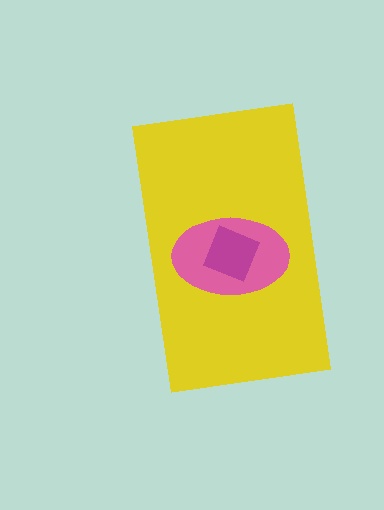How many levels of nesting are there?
3.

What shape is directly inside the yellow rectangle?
The pink ellipse.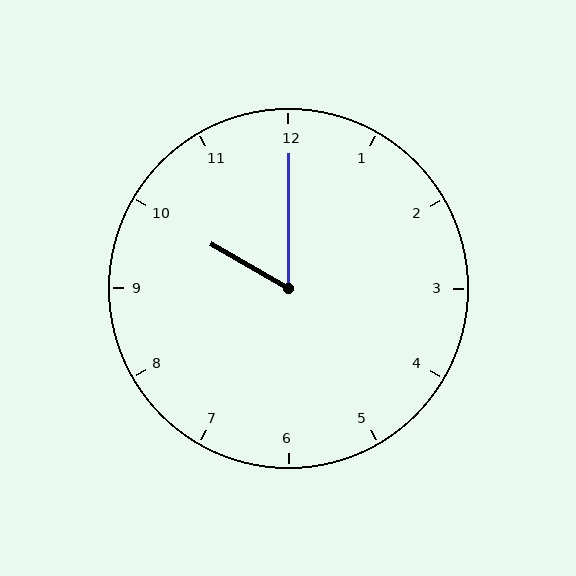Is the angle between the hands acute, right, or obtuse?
It is acute.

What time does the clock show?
10:00.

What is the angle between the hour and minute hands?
Approximately 60 degrees.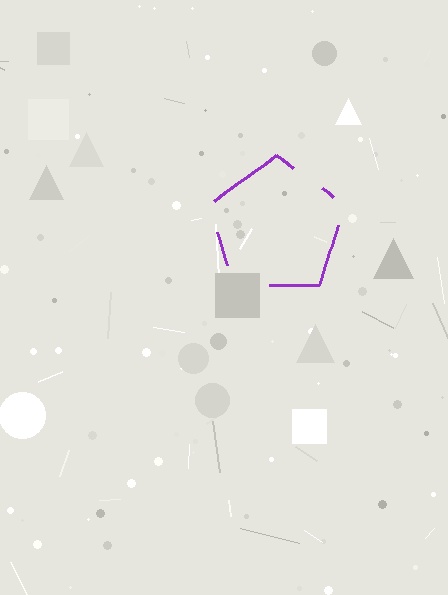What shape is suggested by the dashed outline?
The dashed outline suggests a pentagon.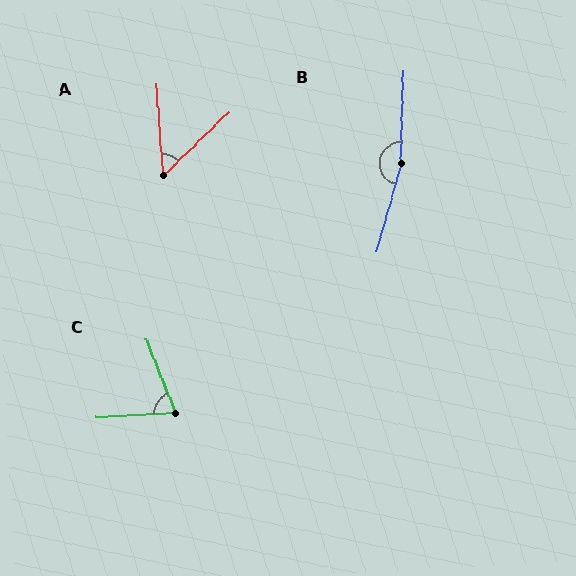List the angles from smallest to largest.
A (50°), C (71°), B (166°).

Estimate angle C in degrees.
Approximately 71 degrees.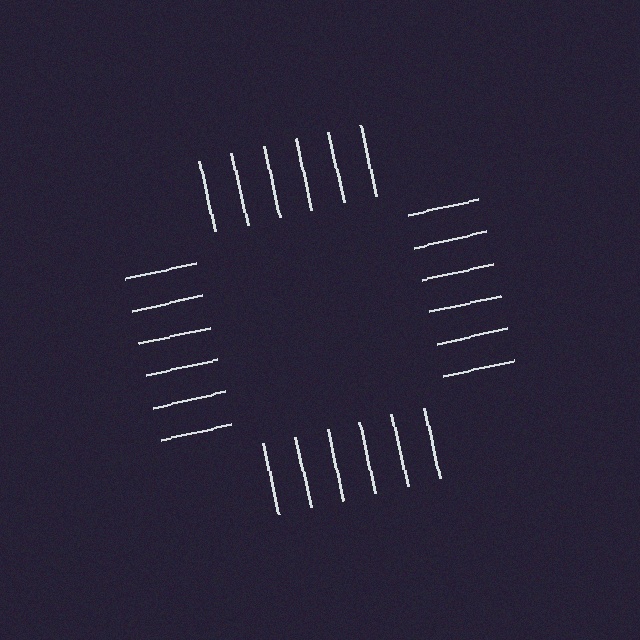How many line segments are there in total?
24 — 6 along each of the 4 edges.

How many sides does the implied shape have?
4 sides — the line-ends trace a square.